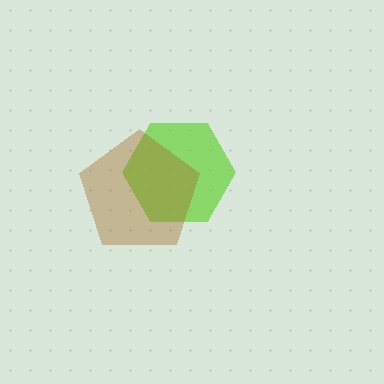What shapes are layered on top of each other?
The layered shapes are: a lime hexagon, a brown pentagon.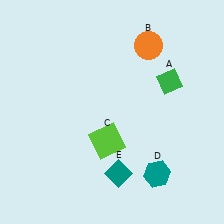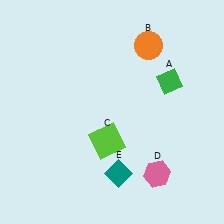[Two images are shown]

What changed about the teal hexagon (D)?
In Image 1, D is teal. In Image 2, it changed to pink.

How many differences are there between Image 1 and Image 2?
There is 1 difference between the two images.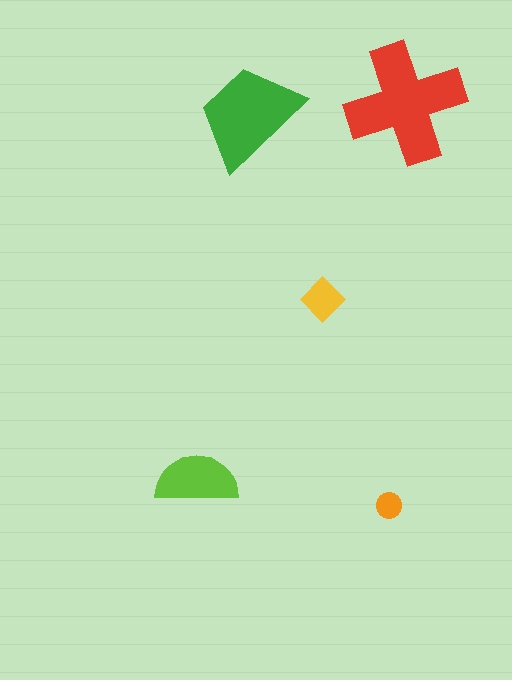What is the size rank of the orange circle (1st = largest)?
5th.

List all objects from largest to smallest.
The red cross, the green trapezoid, the lime semicircle, the yellow diamond, the orange circle.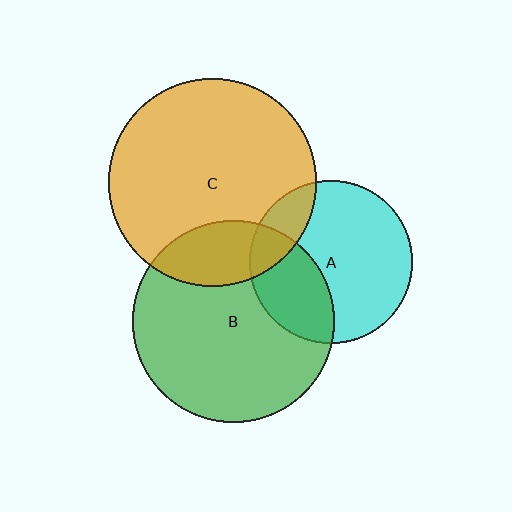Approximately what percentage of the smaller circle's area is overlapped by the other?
Approximately 30%.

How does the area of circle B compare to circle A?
Approximately 1.5 times.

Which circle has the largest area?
Circle C (orange).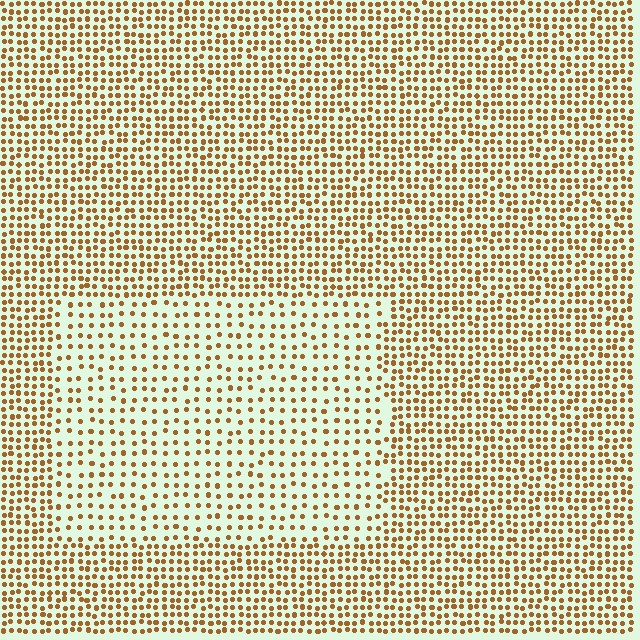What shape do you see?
I see a rectangle.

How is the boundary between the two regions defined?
The boundary is defined by a change in element density (approximately 1.9x ratio). All elements are the same color, size, and shape.